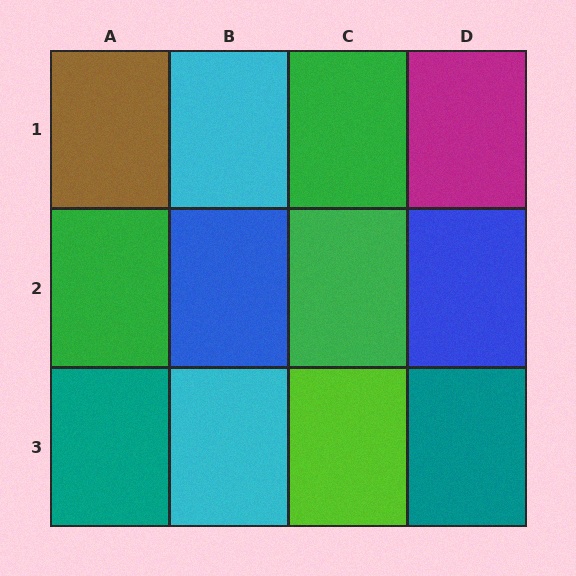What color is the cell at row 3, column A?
Teal.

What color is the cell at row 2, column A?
Green.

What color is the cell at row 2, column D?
Blue.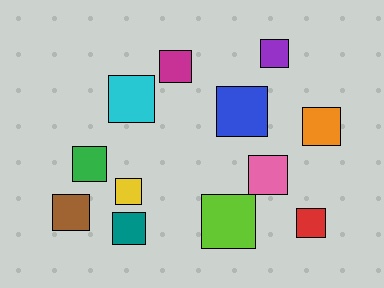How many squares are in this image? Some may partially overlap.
There are 12 squares.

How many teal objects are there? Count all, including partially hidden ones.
There is 1 teal object.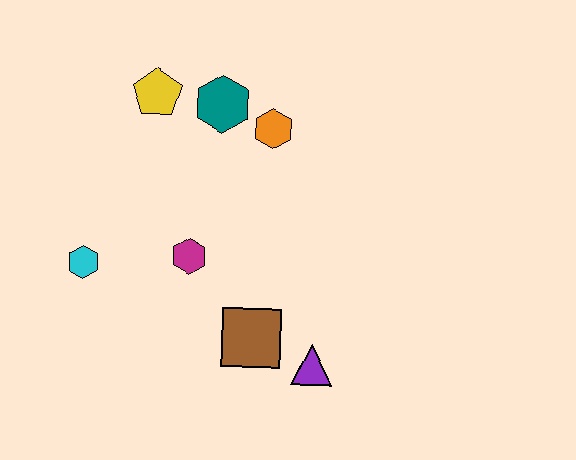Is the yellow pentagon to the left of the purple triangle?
Yes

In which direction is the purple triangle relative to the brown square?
The purple triangle is to the right of the brown square.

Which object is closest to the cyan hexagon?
The magenta hexagon is closest to the cyan hexagon.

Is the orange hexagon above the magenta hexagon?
Yes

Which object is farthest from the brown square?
The yellow pentagon is farthest from the brown square.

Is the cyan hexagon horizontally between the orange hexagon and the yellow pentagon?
No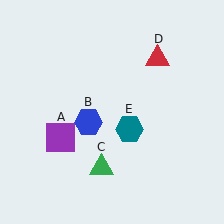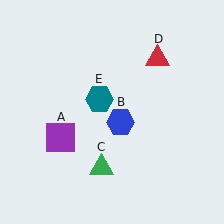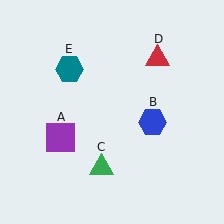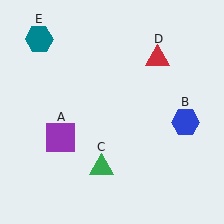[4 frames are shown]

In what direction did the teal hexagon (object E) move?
The teal hexagon (object E) moved up and to the left.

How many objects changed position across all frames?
2 objects changed position: blue hexagon (object B), teal hexagon (object E).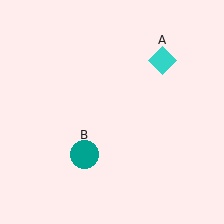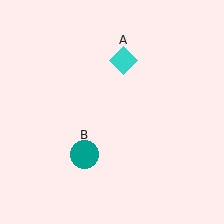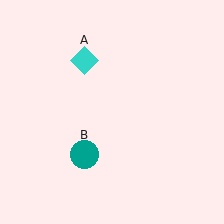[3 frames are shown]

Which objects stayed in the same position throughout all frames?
Teal circle (object B) remained stationary.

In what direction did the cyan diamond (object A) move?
The cyan diamond (object A) moved left.